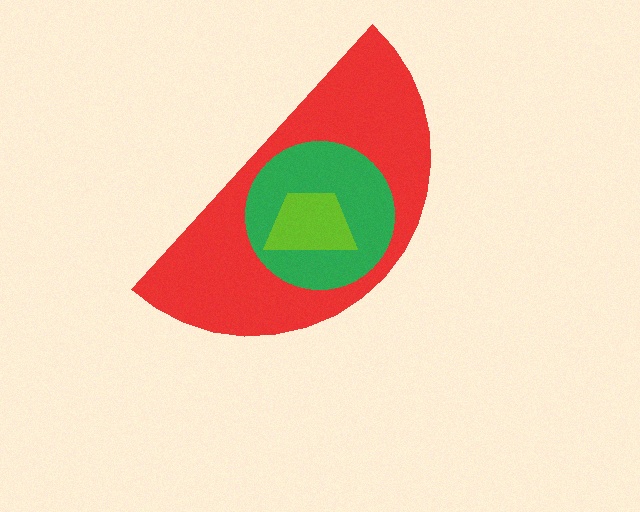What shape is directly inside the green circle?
The lime trapezoid.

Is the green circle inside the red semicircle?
Yes.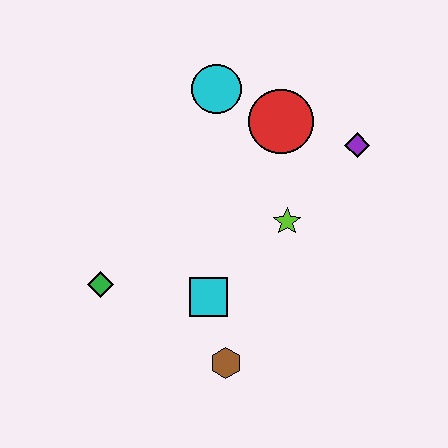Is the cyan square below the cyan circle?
Yes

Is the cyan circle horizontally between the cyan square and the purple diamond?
Yes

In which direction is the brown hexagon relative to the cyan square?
The brown hexagon is below the cyan square.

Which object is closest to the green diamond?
The cyan square is closest to the green diamond.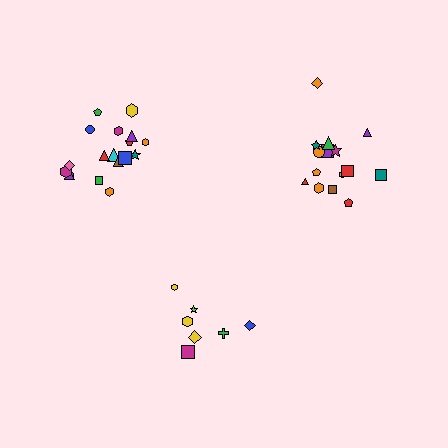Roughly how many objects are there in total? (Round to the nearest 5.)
Roughly 40 objects in total.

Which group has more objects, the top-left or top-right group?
The top-left group.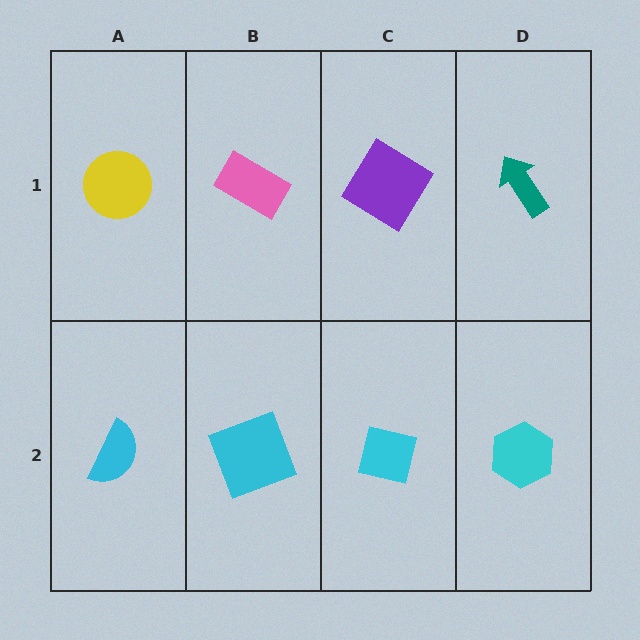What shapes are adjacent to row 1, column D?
A cyan hexagon (row 2, column D), a purple diamond (row 1, column C).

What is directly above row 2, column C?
A purple diamond.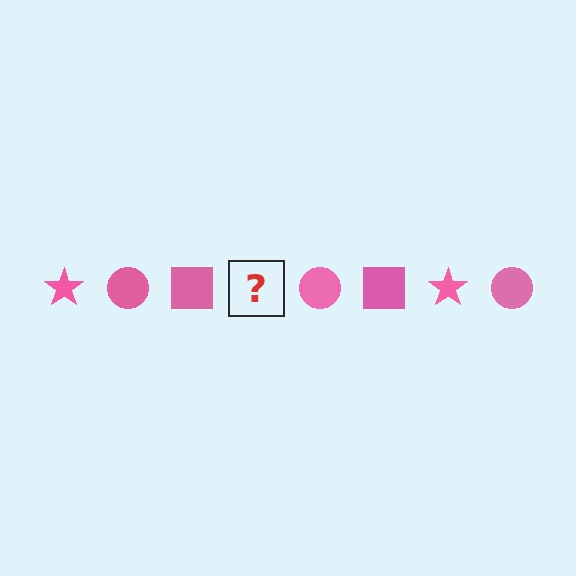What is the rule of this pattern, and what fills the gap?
The rule is that the pattern cycles through star, circle, square shapes in pink. The gap should be filled with a pink star.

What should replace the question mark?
The question mark should be replaced with a pink star.